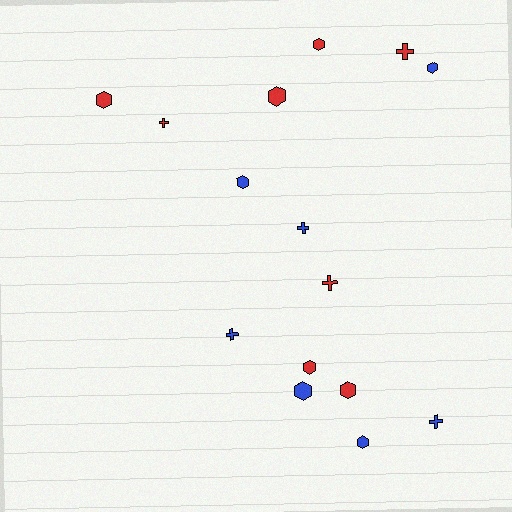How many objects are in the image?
There are 15 objects.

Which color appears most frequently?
Red, with 8 objects.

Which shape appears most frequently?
Hexagon, with 9 objects.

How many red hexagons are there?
There are 5 red hexagons.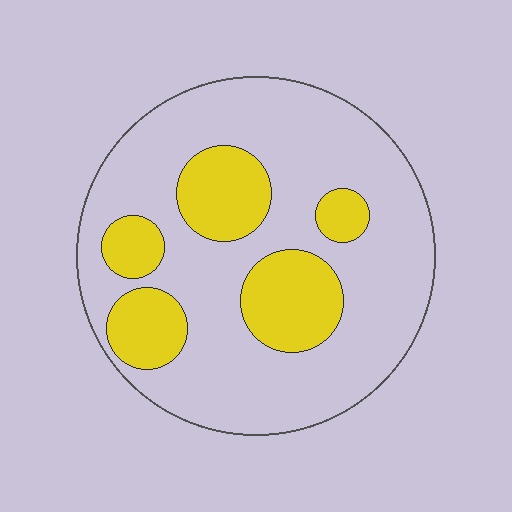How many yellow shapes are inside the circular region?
5.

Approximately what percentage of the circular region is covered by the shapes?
Approximately 25%.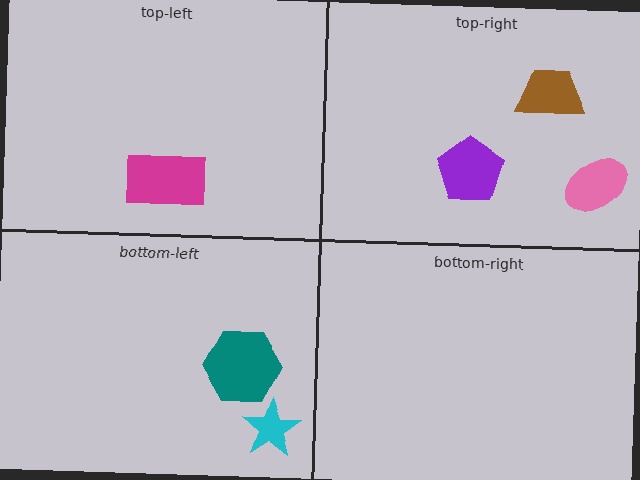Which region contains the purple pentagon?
The top-right region.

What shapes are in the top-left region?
The magenta rectangle.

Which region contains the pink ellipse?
The top-right region.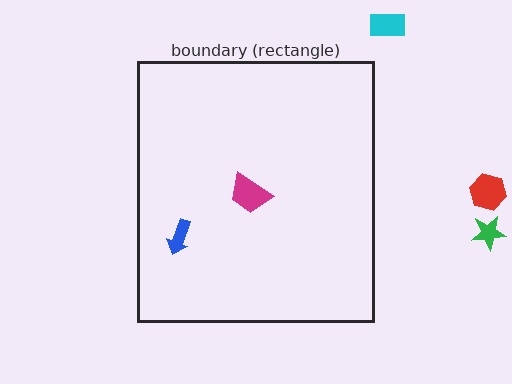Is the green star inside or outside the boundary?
Outside.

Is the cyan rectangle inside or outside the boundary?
Outside.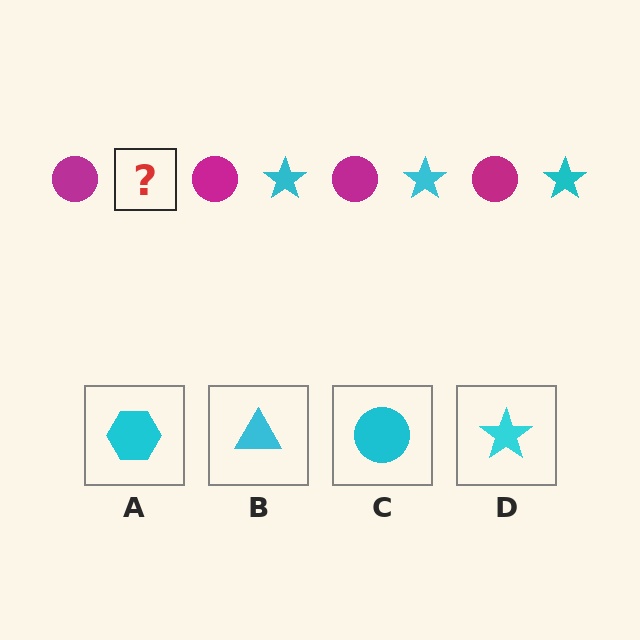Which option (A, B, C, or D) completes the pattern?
D.